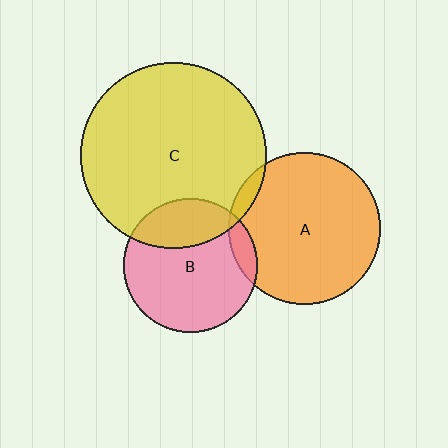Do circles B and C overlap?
Yes.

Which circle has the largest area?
Circle C (yellow).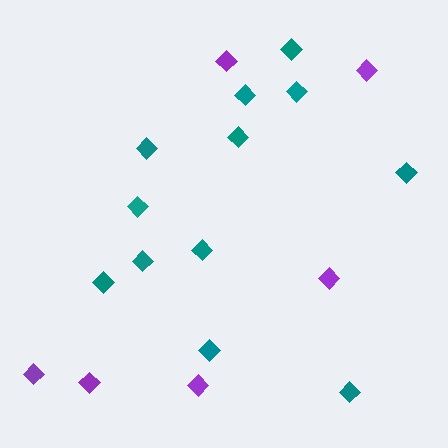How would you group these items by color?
There are 2 groups: one group of purple diamonds (6) and one group of teal diamonds (12).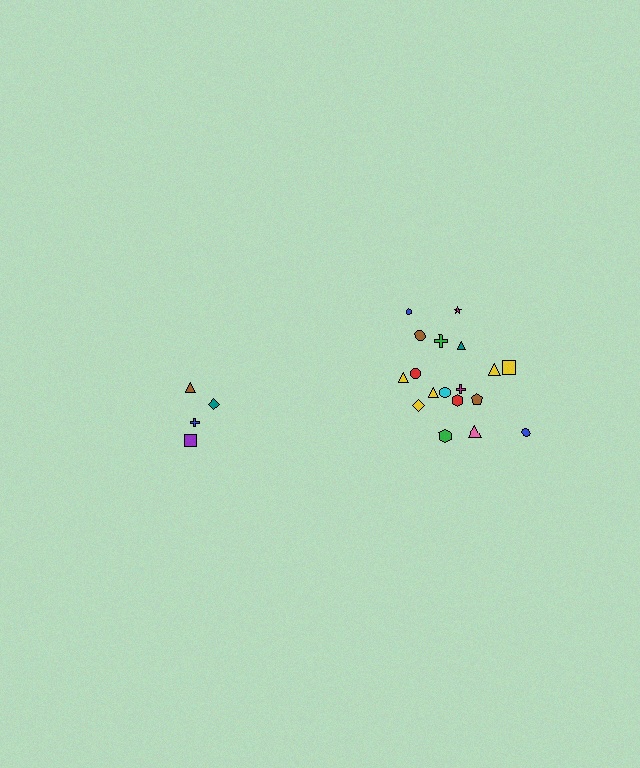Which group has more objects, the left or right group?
The right group.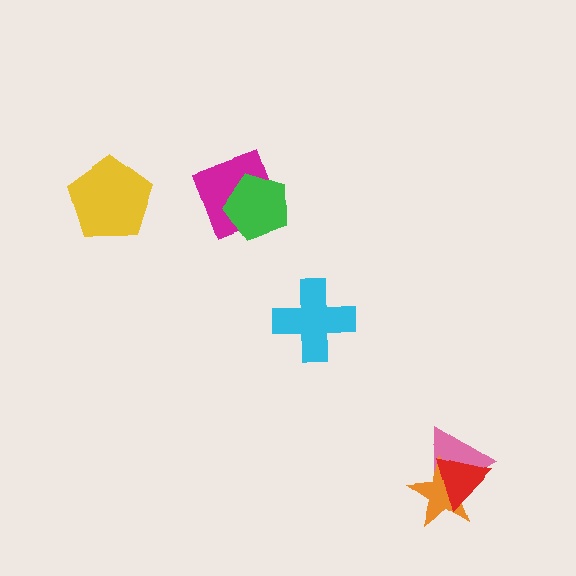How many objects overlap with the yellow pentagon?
0 objects overlap with the yellow pentagon.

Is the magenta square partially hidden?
Yes, it is partially covered by another shape.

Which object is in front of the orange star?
The red triangle is in front of the orange star.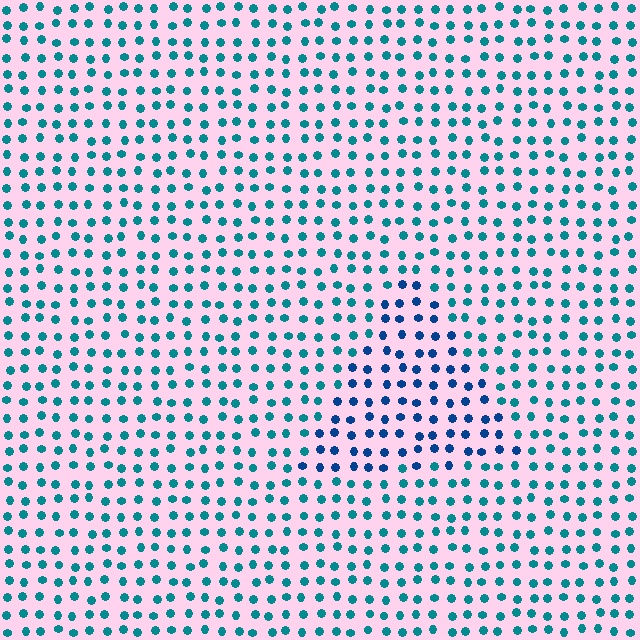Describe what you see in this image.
The image is filled with small teal elements in a uniform arrangement. A triangle-shaped region is visible where the elements are tinted to a slightly different hue, forming a subtle color boundary.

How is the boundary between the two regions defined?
The boundary is defined purely by a slight shift in hue (about 31 degrees). Spacing, size, and orientation are identical on both sides.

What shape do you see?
I see a triangle.